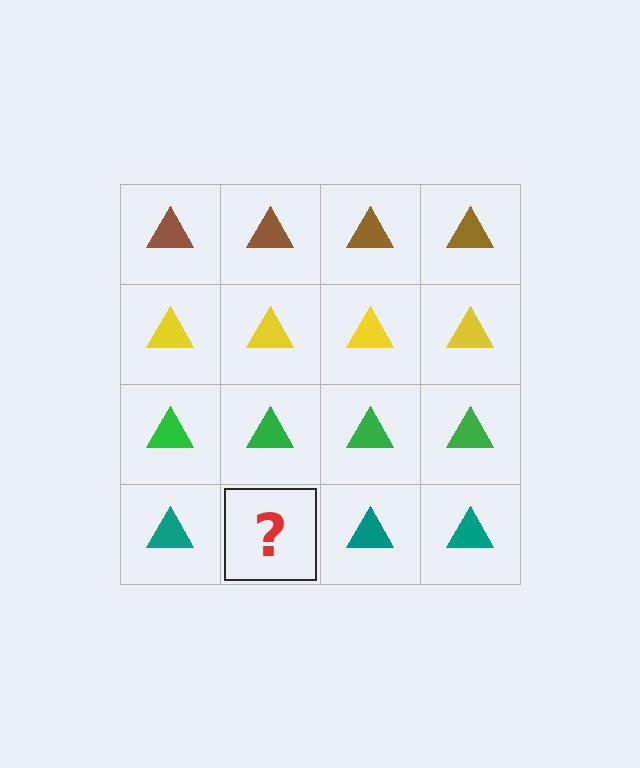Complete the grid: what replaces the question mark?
The question mark should be replaced with a teal triangle.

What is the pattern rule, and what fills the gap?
The rule is that each row has a consistent color. The gap should be filled with a teal triangle.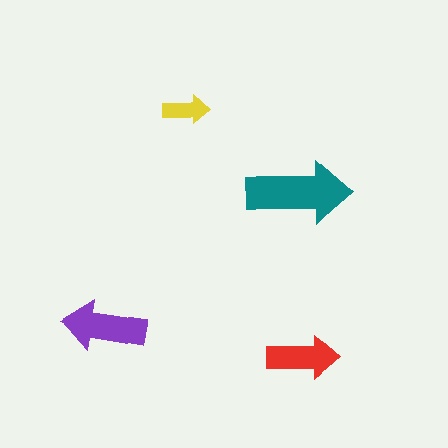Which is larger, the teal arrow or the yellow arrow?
The teal one.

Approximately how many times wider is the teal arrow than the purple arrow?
About 1.5 times wider.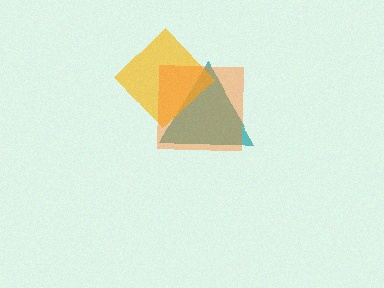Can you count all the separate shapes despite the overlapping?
Yes, there are 3 separate shapes.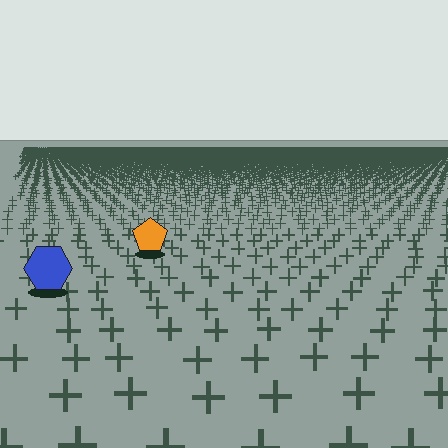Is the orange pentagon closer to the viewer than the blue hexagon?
No. The blue hexagon is closer — you can tell from the texture gradient: the ground texture is coarser near it.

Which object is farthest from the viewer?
The orange pentagon is farthest from the viewer. It appears smaller and the ground texture around it is denser.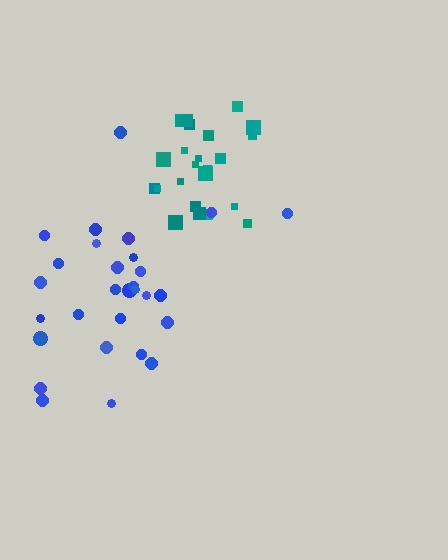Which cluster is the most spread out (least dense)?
Blue.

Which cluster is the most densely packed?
Teal.